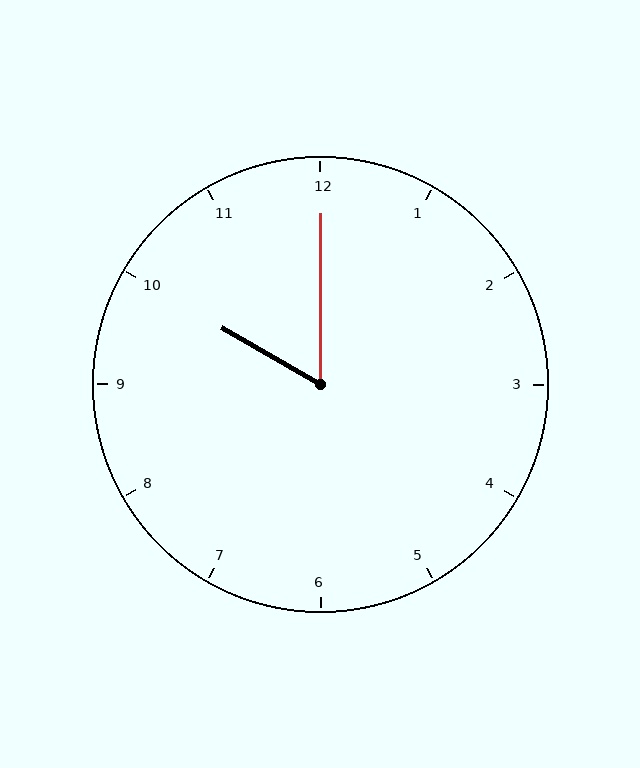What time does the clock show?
10:00.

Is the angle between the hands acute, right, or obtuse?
It is acute.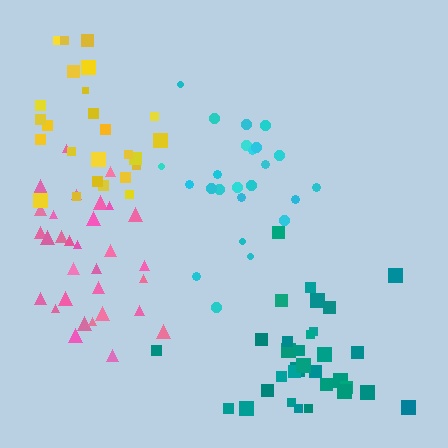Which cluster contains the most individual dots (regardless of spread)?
Teal (33).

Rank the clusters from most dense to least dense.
teal, yellow, pink, cyan.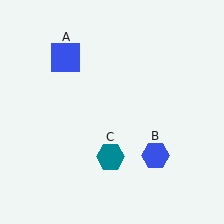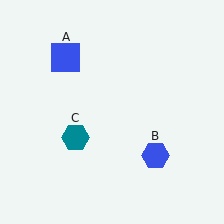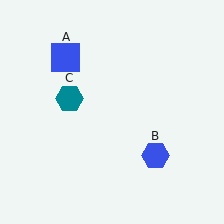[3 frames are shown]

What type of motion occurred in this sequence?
The teal hexagon (object C) rotated clockwise around the center of the scene.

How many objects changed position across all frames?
1 object changed position: teal hexagon (object C).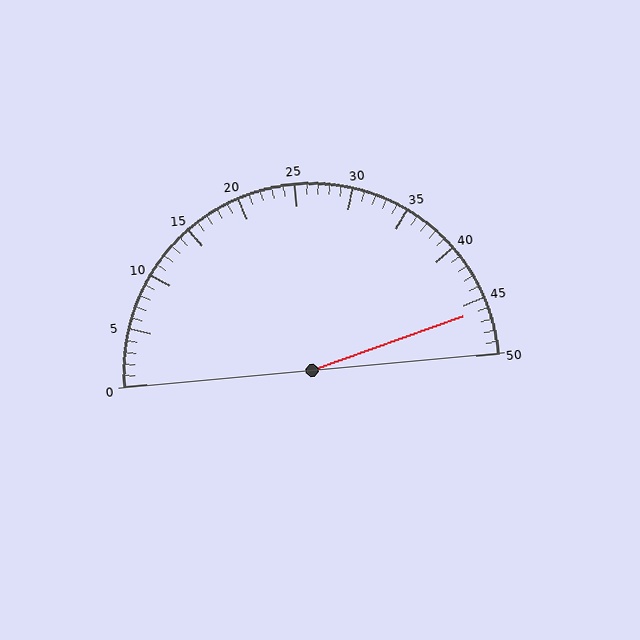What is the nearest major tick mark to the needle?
The nearest major tick mark is 45.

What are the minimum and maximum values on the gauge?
The gauge ranges from 0 to 50.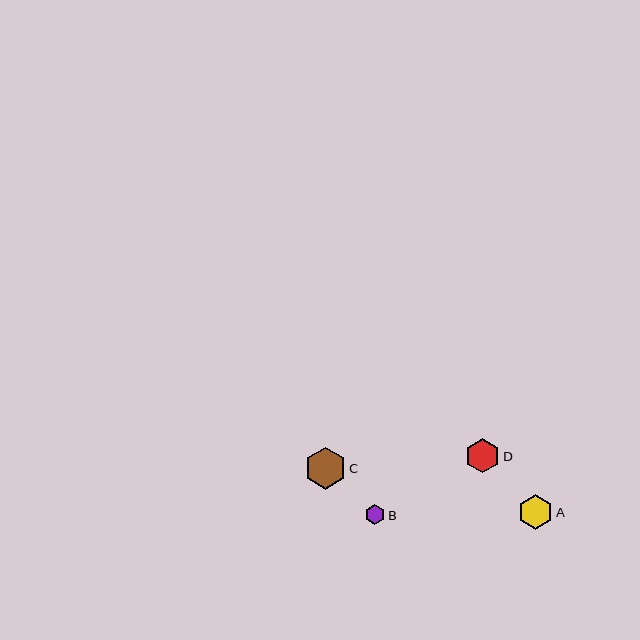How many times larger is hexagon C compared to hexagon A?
Hexagon C is approximately 1.2 times the size of hexagon A.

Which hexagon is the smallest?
Hexagon B is the smallest with a size of approximately 20 pixels.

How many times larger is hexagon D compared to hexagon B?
Hexagon D is approximately 1.7 times the size of hexagon B.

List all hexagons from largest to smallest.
From largest to smallest: C, D, A, B.